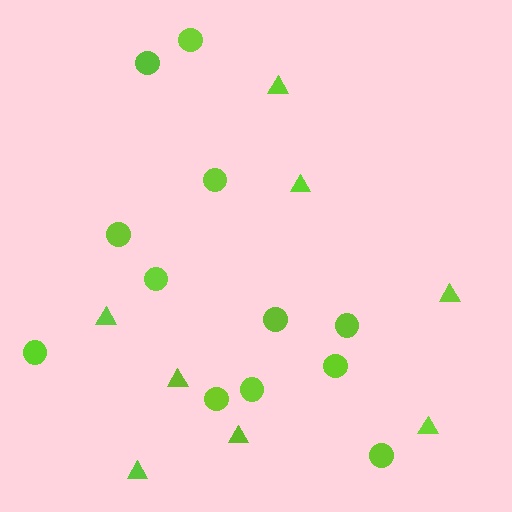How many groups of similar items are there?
There are 2 groups: one group of triangles (8) and one group of circles (12).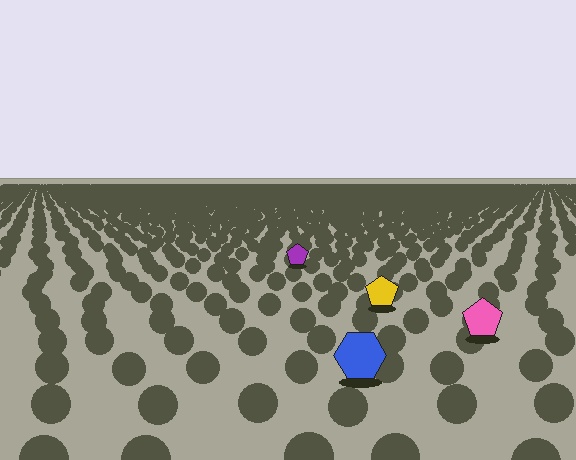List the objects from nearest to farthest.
From nearest to farthest: the blue hexagon, the pink pentagon, the yellow pentagon, the purple pentagon.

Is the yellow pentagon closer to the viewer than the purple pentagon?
Yes. The yellow pentagon is closer — you can tell from the texture gradient: the ground texture is coarser near it.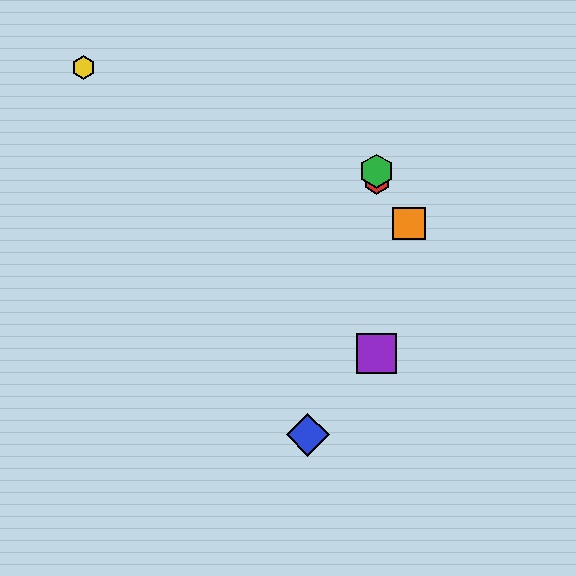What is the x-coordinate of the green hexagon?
The green hexagon is at x≈377.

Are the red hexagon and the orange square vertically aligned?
No, the red hexagon is at x≈377 and the orange square is at x≈409.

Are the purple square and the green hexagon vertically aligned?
Yes, both are at x≈377.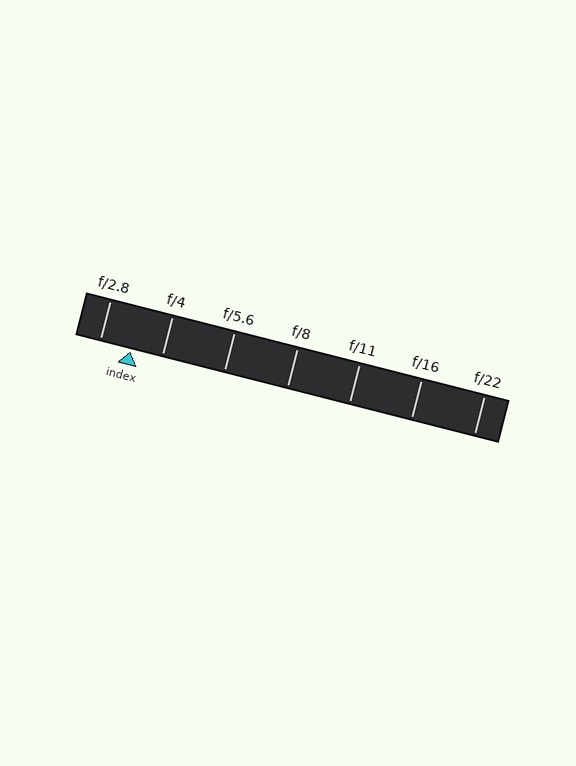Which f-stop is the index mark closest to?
The index mark is closest to f/2.8.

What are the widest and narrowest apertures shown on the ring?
The widest aperture shown is f/2.8 and the narrowest is f/22.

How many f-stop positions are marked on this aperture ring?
There are 7 f-stop positions marked.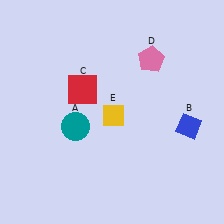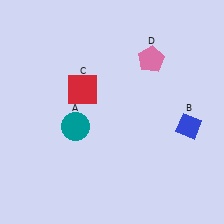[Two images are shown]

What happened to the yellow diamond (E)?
The yellow diamond (E) was removed in Image 2. It was in the bottom-right area of Image 1.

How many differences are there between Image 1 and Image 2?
There is 1 difference between the two images.